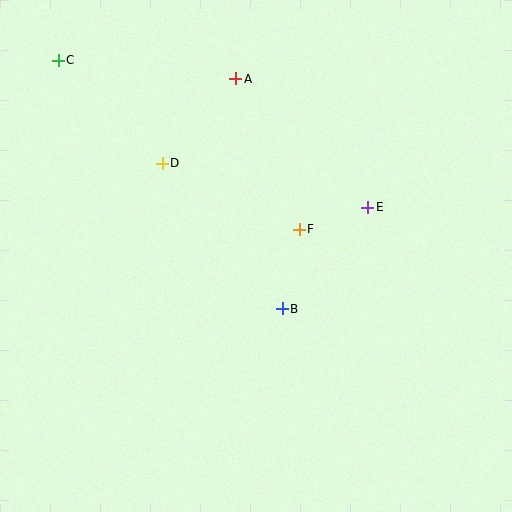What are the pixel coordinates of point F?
Point F is at (299, 229).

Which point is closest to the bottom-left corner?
Point B is closest to the bottom-left corner.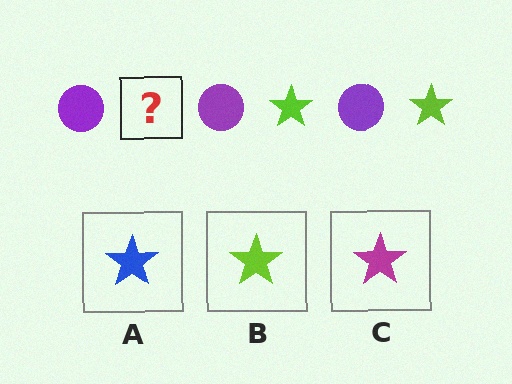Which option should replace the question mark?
Option B.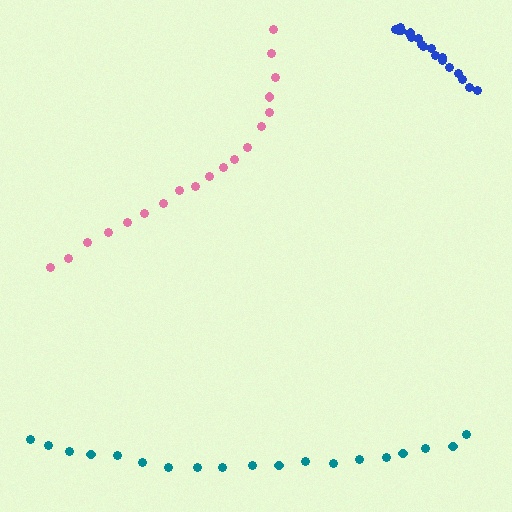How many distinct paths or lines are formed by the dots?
There are 3 distinct paths.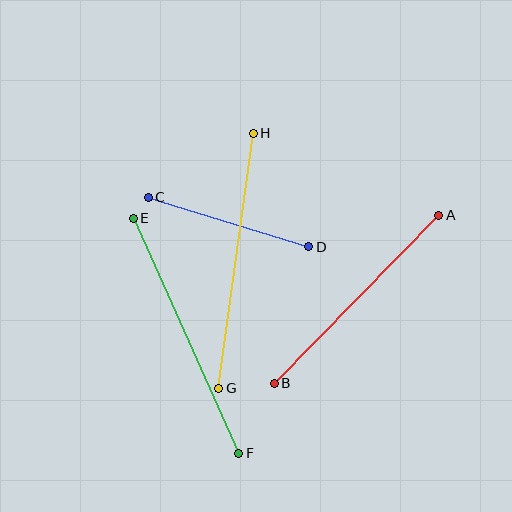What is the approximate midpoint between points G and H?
The midpoint is at approximately (236, 261) pixels.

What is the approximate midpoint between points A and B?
The midpoint is at approximately (356, 299) pixels.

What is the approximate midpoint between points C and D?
The midpoint is at approximately (228, 222) pixels.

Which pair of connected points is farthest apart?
Points E and F are farthest apart.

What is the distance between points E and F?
The distance is approximately 258 pixels.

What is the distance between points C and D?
The distance is approximately 168 pixels.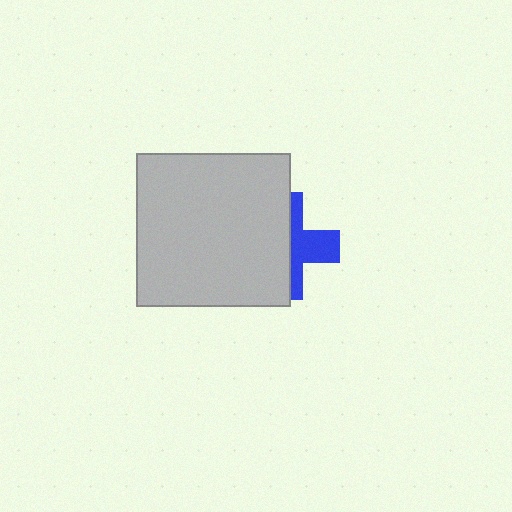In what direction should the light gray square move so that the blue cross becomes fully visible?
The light gray square should move left. That is the shortest direction to clear the overlap and leave the blue cross fully visible.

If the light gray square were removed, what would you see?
You would see the complete blue cross.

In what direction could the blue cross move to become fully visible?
The blue cross could move right. That would shift it out from behind the light gray square entirely.